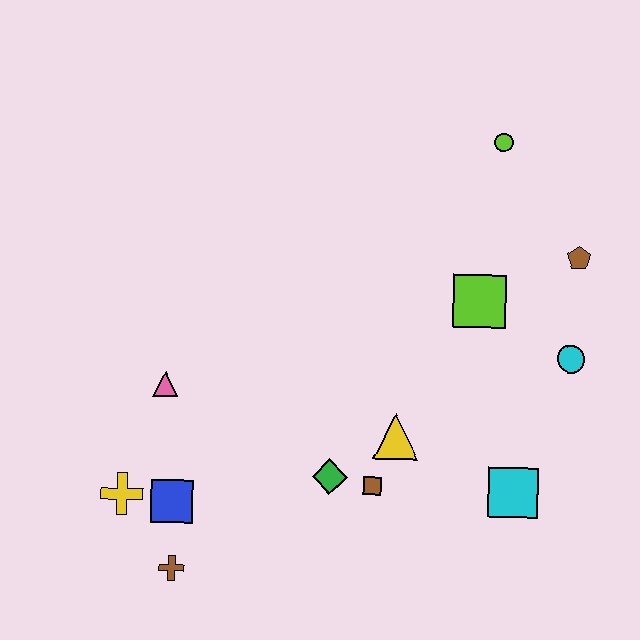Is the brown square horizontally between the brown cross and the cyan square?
Yes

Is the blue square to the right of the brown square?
No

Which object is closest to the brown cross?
The blue square is closest to the brown cross.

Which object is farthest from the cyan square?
The yellow cross is farthest from the cyan square.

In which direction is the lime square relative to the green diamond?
The lime square is above the green diamond.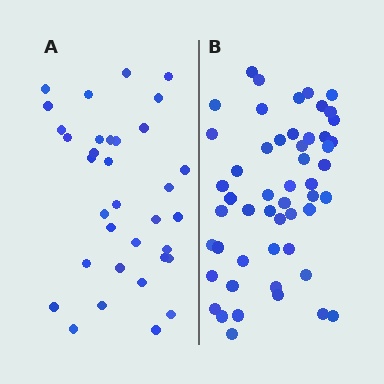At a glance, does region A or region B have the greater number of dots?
Region B (the right region) has more dots.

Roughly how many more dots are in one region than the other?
Region B has approximately 20 more dots than region A.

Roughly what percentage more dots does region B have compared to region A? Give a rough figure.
About 55% more.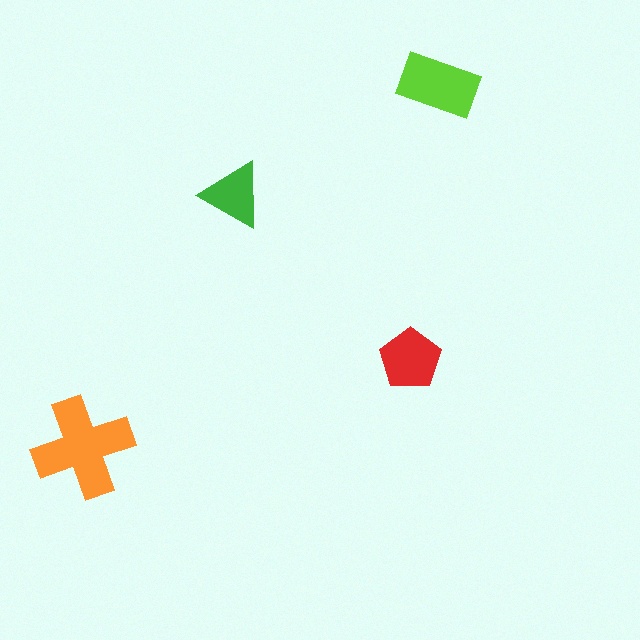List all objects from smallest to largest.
The green triangle, the red pentagon, the lime rectangle, the orange cross.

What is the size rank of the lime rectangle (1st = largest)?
2nd.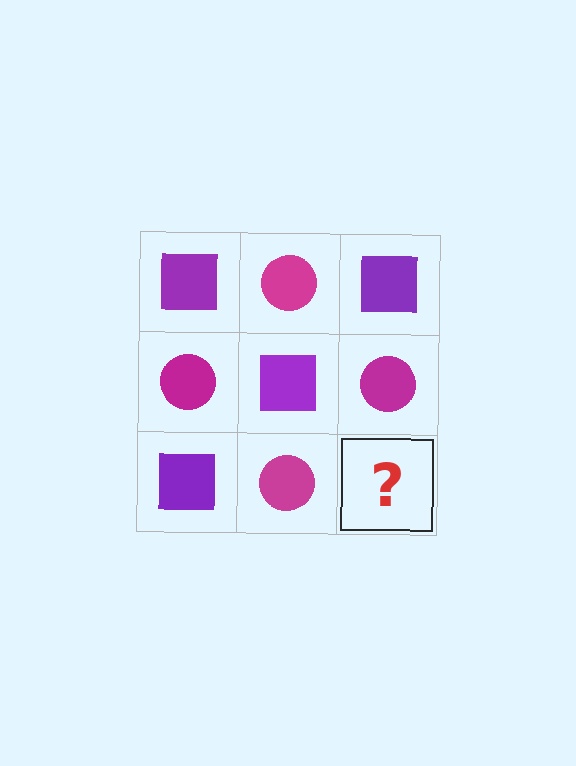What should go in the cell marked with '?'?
The missing cell should contain a purple square.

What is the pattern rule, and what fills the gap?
The rule is that it alternates purple square and magenta circle in a checkerboard pattern. The gap should be filled with a purple square.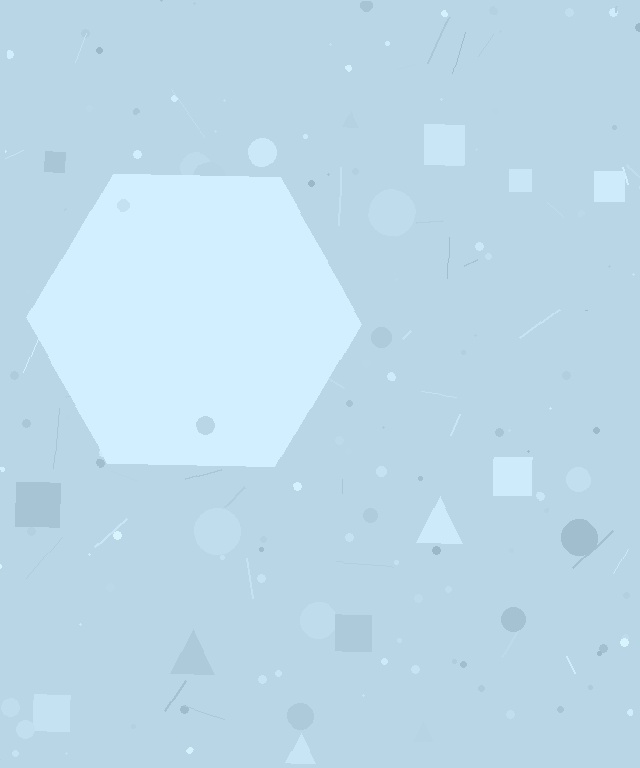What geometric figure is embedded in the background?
A hexagon is embedded in the background.